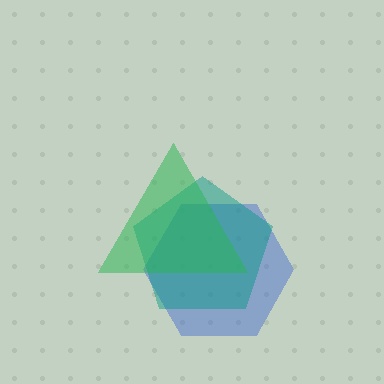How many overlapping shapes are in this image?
There are 3 overlapping shapes in the image.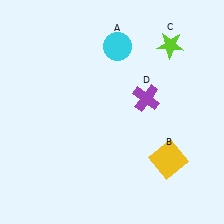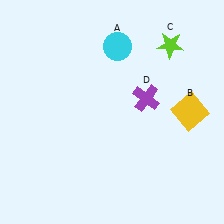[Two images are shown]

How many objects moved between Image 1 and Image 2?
1 object moved between the two images.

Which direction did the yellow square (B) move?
The yellow square (B) moved up.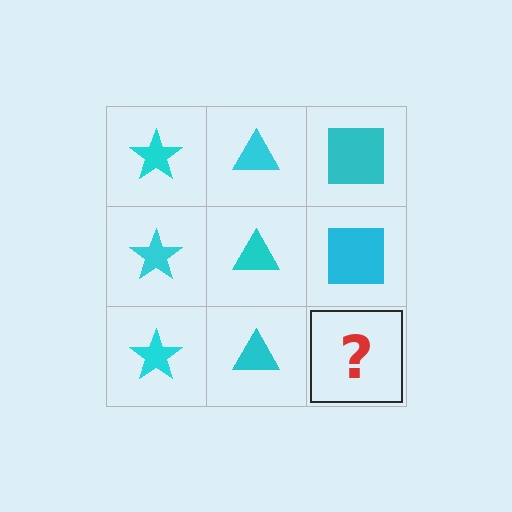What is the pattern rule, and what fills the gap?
The rule is that each column has a consistent shape. The gap should be filled with a cyan square.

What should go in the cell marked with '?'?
The missing cell should contain a cyan square.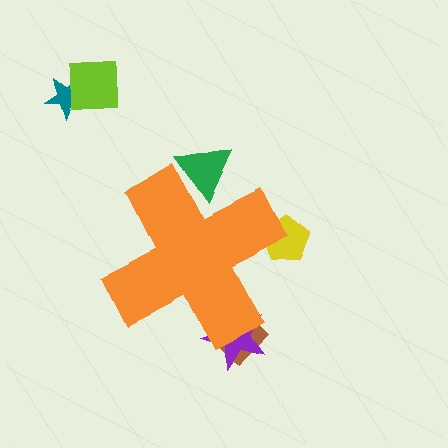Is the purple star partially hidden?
Yes, the purple star is partially hidden behind the orange cross.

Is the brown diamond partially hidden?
Yes, the brown diamond is partially hidden behind the orange cross.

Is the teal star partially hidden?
No, the teal star is fully visible.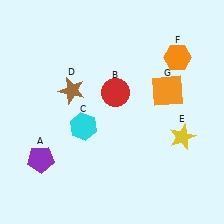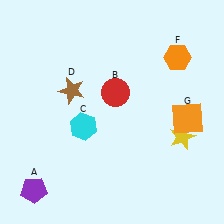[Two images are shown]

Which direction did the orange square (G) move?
The orange square (G) moved down.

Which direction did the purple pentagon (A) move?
The purple pentagon (A) moved down.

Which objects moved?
The objects that moved are: the purple pentagon (A), the orange square (G).